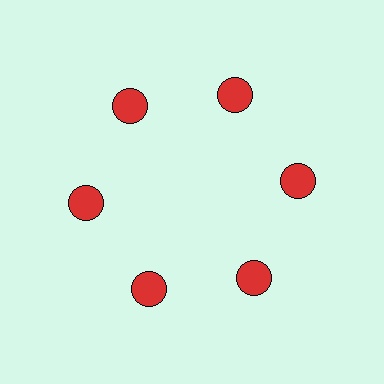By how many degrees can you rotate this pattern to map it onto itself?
The pattern maps onto itself every 60 degrees of rotation.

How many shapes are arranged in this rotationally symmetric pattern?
There are 6 shapes, arranged in 6 groups of 1.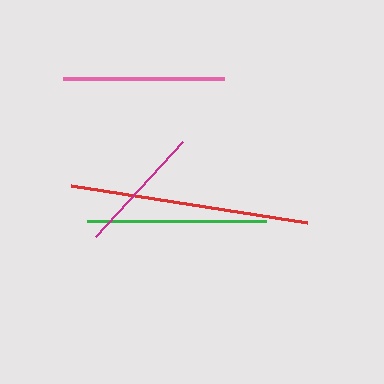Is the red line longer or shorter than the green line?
The red line is longer than the green line.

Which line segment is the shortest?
The magenta line is the shortest at approximately 129 pixels.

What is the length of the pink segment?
The pink segment is approximately 161 pixels long.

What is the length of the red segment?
The red segment is approximately 239 pixels long.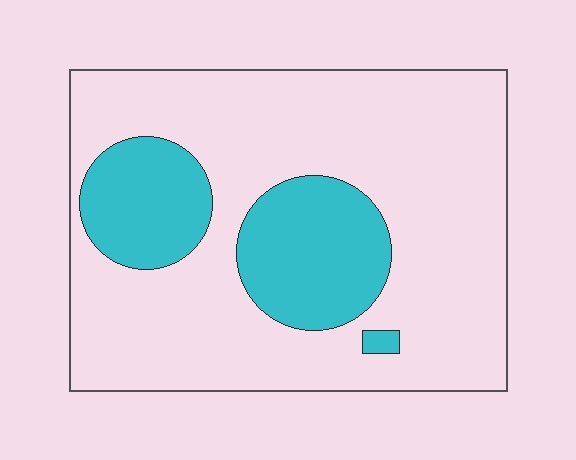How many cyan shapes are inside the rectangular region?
3.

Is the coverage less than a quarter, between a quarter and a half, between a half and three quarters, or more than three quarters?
Less than a quarter.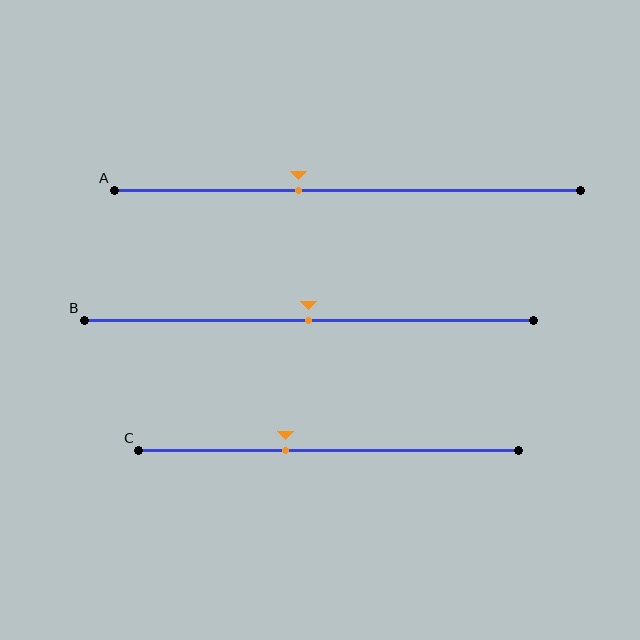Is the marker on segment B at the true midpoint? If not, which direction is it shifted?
Yes, the marker on segment B is at the true midpoint.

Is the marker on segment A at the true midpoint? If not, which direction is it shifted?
No, the marker on segment A is shifted to the left by about 11% of the segment length.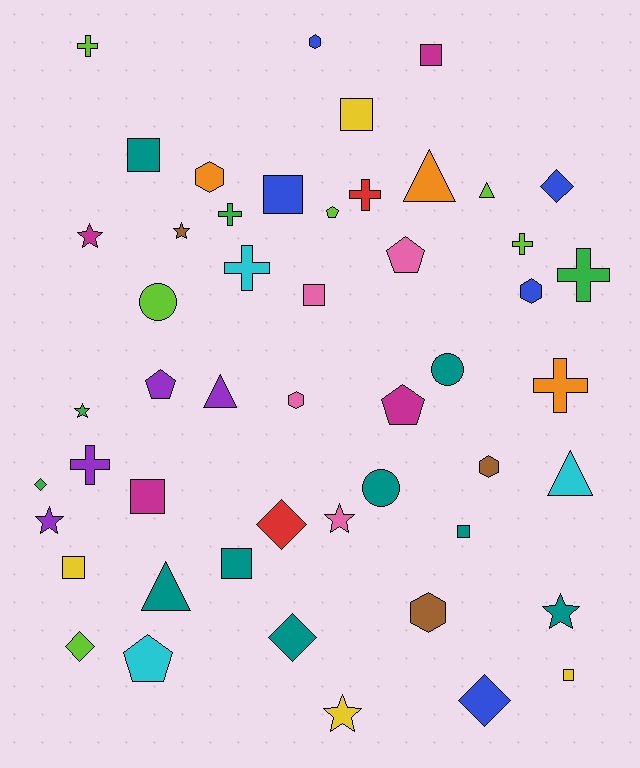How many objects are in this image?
There are 50 objects.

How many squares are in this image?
There are 10 squares.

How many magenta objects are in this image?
There are 4 magenta objects.